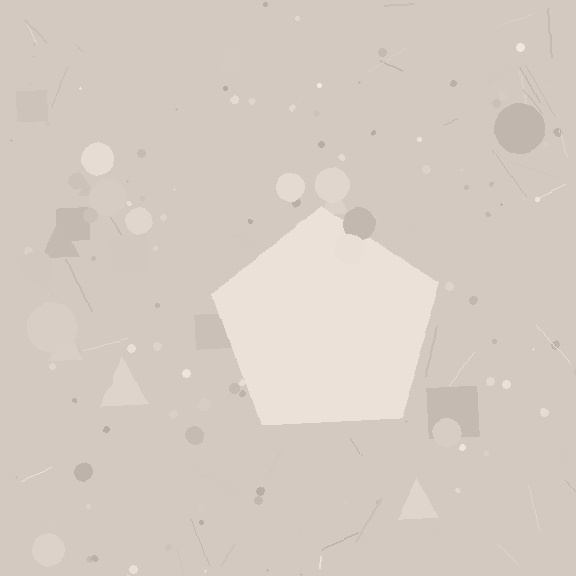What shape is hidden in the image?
A pentagon is hidden in the image.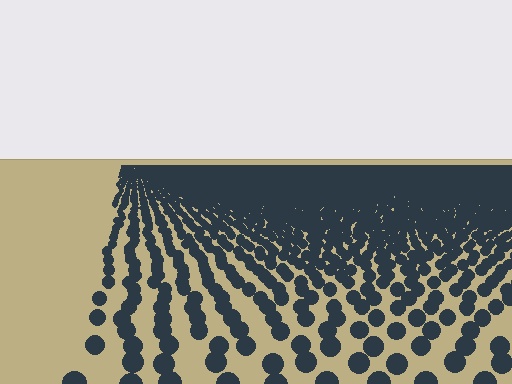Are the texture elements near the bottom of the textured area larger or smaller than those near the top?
Larger. Near the bottom, elements are closer to the viewer and appear at a bigger on-screen size.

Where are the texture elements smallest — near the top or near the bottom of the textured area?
Near the top.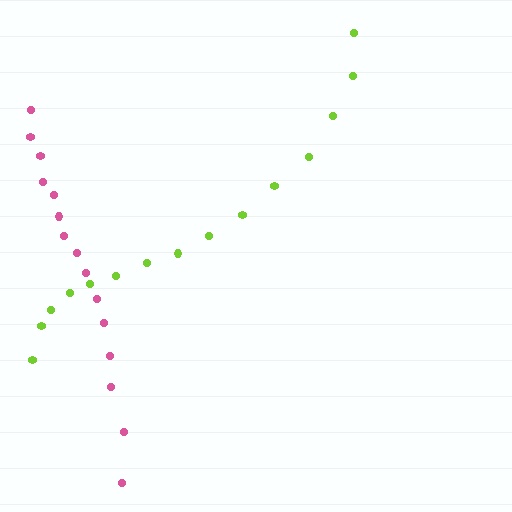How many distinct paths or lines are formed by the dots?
There are 2 distinct paths.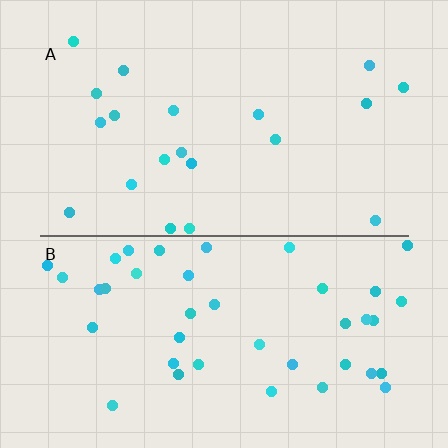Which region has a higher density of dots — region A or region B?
B (the bottom).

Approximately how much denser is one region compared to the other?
Approximately 2.0× — region B over region A.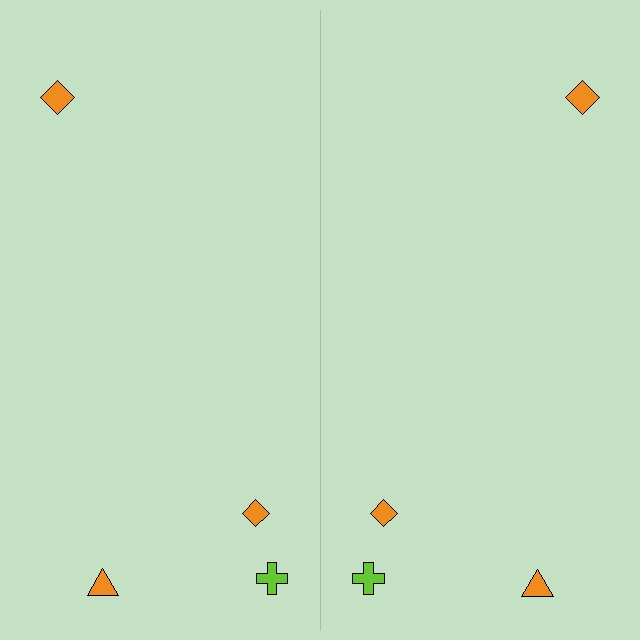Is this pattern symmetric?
Yes, this pattern has bilateral (reflection) symmetry.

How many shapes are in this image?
There are 8 shapes in this image.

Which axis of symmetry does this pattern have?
The pattern has a vertical axis of symmetry running through the center of the image.